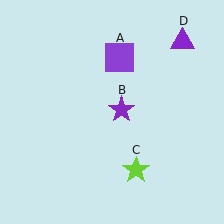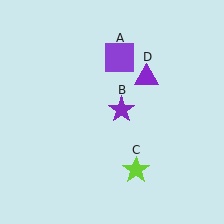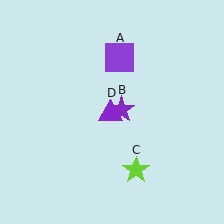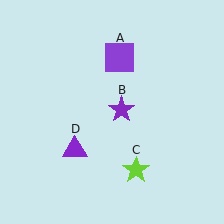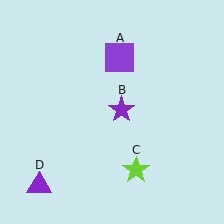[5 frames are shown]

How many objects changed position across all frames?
1 object changed position: purple triangle (object D).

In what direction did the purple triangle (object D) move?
The purple triangle (object D) moved down and to the left.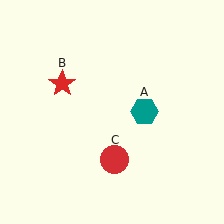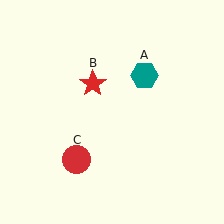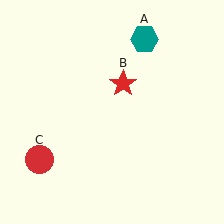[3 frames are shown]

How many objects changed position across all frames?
3 objects changed position: teal hexagon (object A), red star (object B), red circle (object C).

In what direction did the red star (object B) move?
The red star (object B) moved right.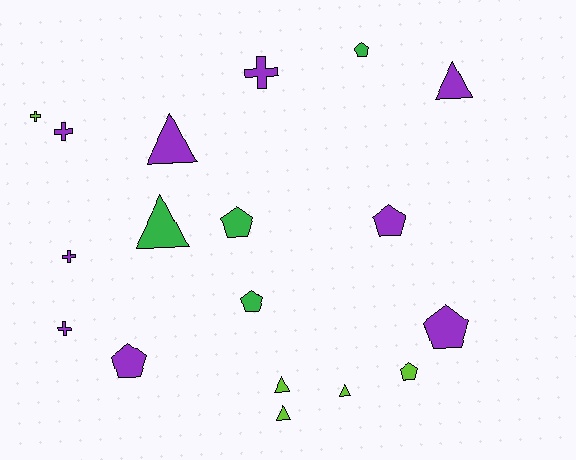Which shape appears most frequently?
Pentagon, with 7 objects.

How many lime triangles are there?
There are 3 lime triangles.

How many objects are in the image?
There are 18 objects.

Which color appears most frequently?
Purple, with 9 objects.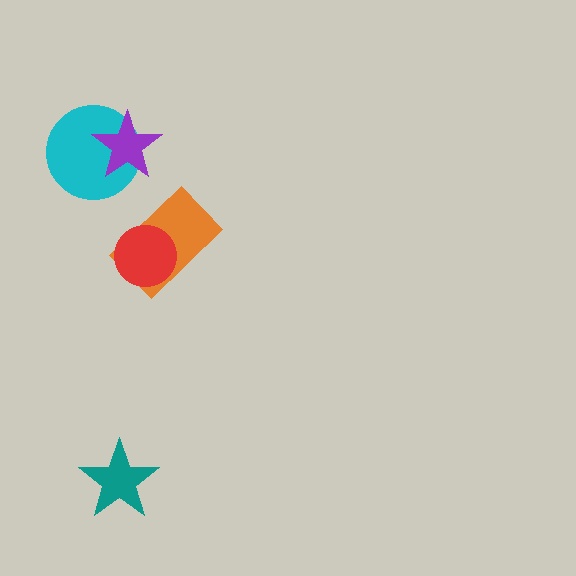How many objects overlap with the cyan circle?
1 object overlaps with the cyan circle.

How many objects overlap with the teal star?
0 objects overlap with the teal star.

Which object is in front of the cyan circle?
The purple star is in front of the cyan circle.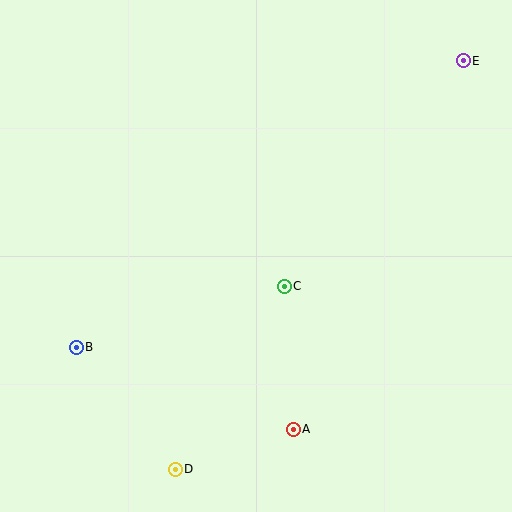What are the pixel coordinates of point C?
Point C is at (284, 286).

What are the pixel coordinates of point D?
Point D is at (175, 469).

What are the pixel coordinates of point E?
Point E is at (463, 61).